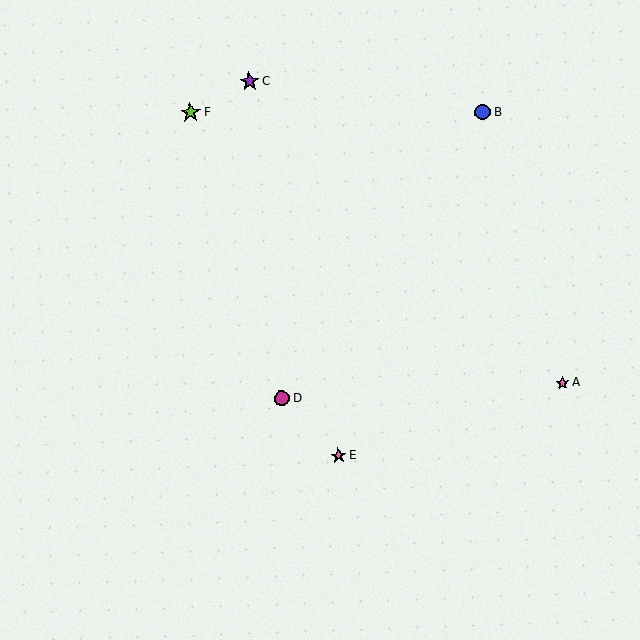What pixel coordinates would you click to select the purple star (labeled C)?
Click at (249, 82) to select the purple star C.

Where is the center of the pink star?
The center of the pink star is at (563, 383).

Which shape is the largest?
The lime star (labeled F) is the largest.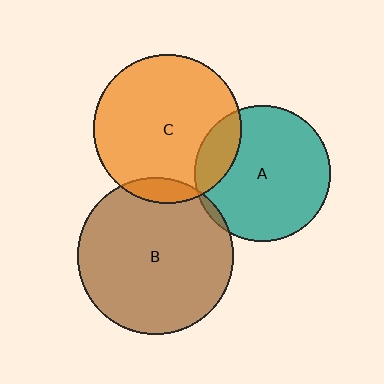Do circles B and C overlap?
Yes.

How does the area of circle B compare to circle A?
Approximately 1.3 times.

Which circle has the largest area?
Circle B (brown).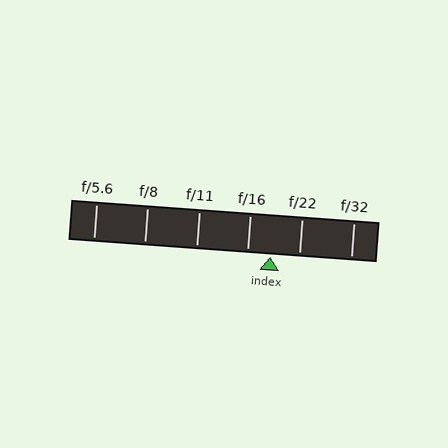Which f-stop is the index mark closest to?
The index mark is closest to f/16.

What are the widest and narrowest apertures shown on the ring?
The widest aperture shown is f/5.6 and the narrowest is f/32.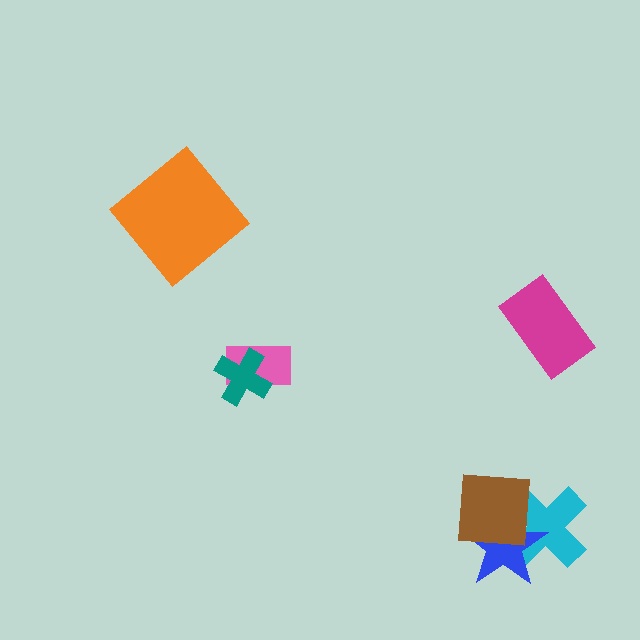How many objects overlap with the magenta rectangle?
0 objects overlap with the magenta rectangle.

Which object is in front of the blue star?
The brown square is in front of the blue star.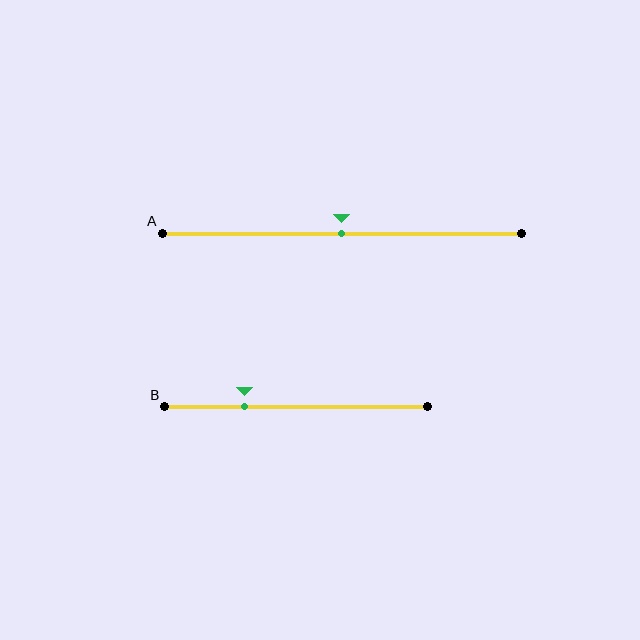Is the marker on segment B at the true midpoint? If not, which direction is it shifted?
No, the marker on segment B is shifted to the left by about 19% of the segment length.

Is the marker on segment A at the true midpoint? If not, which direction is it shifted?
Yes, the marker on segment A is at the true midpoint.